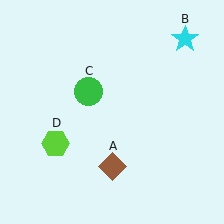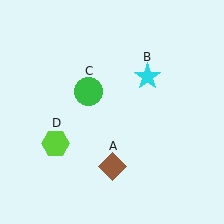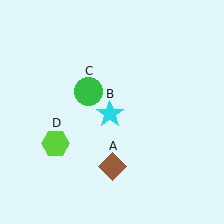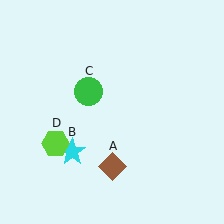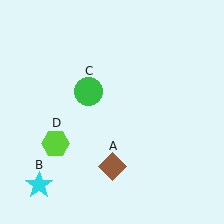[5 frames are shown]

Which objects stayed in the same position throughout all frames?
Brown diamond (object A) and green circle (object C) and lime hexagon (object D) remained stationary.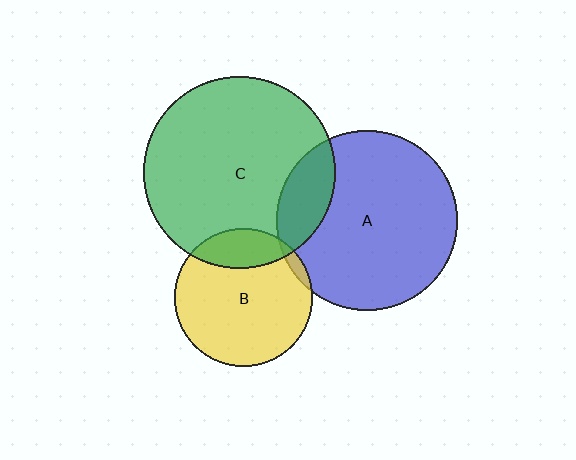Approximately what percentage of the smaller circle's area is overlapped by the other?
Approximately 15%.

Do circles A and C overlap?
Yes.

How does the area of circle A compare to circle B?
Approximately 1.7 times.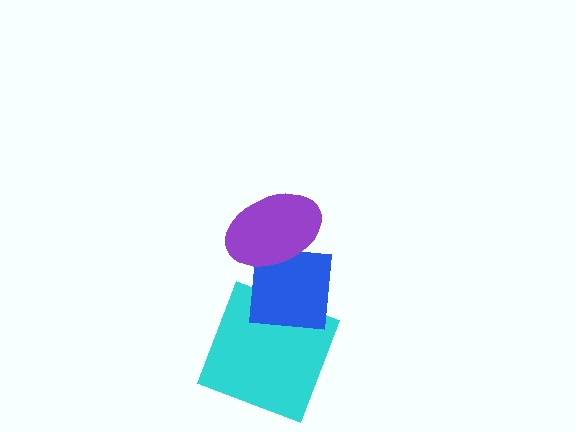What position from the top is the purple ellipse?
The purple ellipse is 1st from the top.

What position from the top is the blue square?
The blue square is 2nd from the top.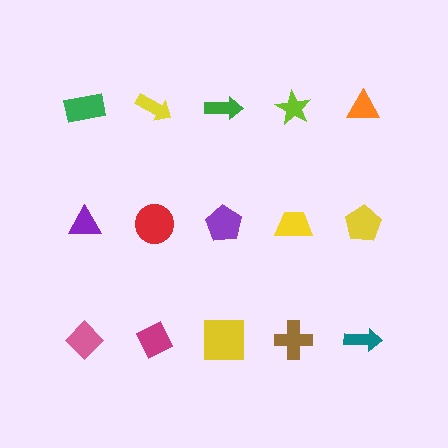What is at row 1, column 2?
A yellow arrow.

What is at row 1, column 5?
An orange triangle.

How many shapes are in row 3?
5 shapes.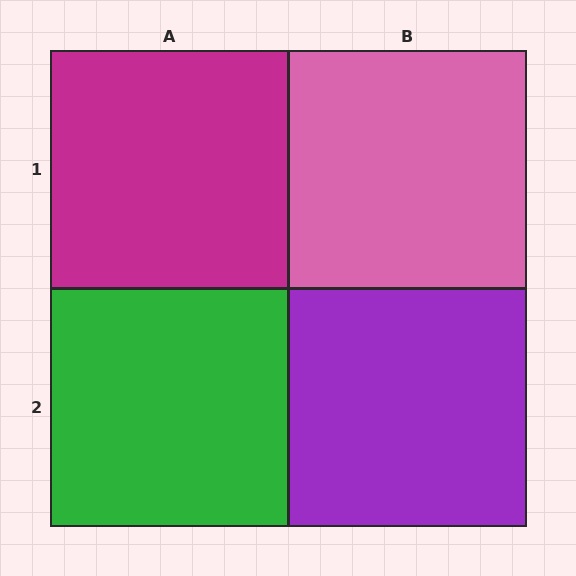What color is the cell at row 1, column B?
Pink.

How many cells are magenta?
1 cell is magenta.